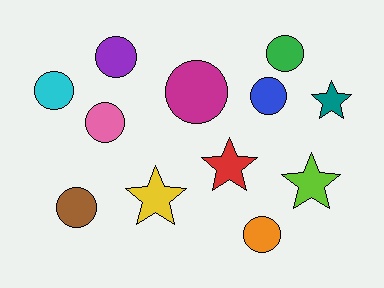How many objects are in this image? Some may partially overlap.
There are 12 objects.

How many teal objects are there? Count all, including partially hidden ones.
There is 1 teal object.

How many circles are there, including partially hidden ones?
There are 8 circles.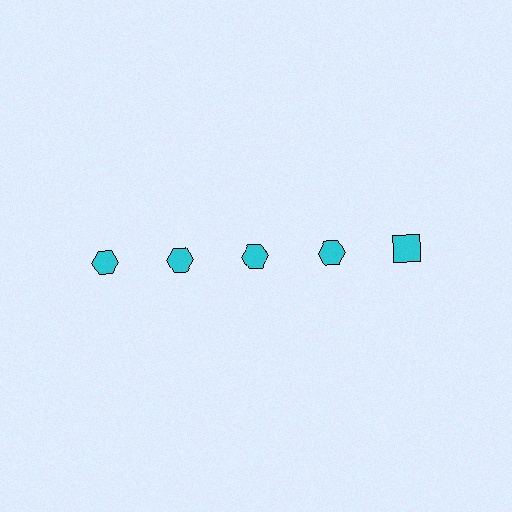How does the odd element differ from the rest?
It has a different shape: square instead of hexagon.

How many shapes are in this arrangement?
There are 5 shapes arranged in a grid pattern.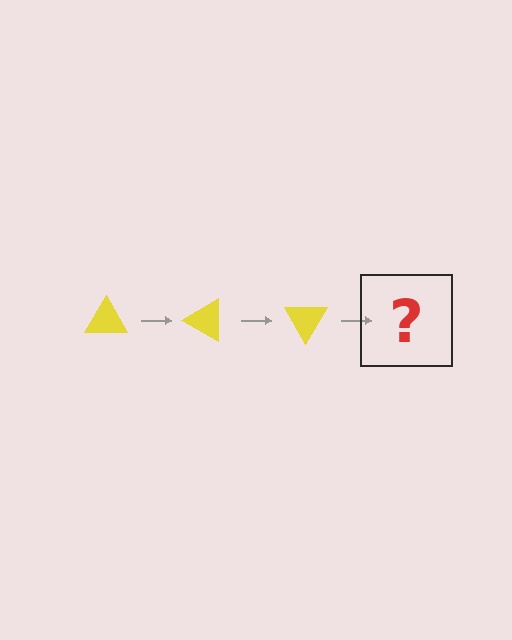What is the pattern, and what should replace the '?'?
The pattern is that the triangle rotates 30 degrees each step. The '?' should be a yellow triangle rotated 90 degrees.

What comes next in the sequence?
The next element should be a yellow triangle rotated 90 degrees.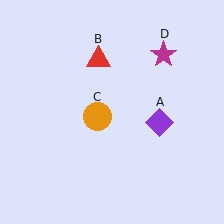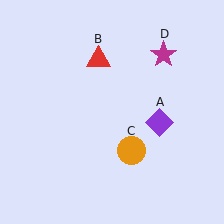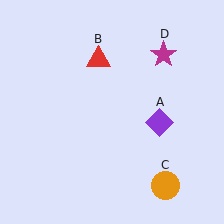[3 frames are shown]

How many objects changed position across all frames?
1 object changed position: orange circle (object C).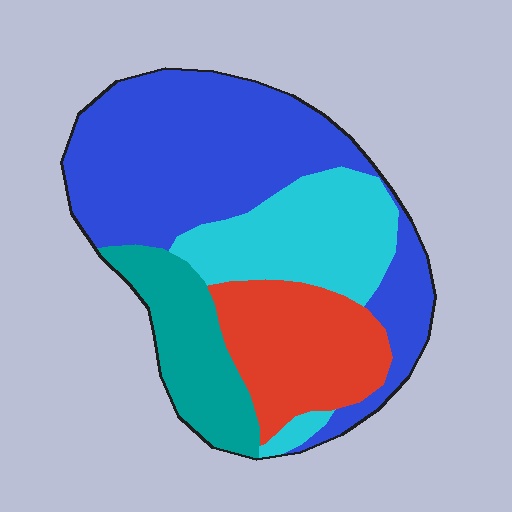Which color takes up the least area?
Teal, at roughly 15%.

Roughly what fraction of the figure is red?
Red covers 19% of the figure.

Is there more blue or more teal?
Blue.